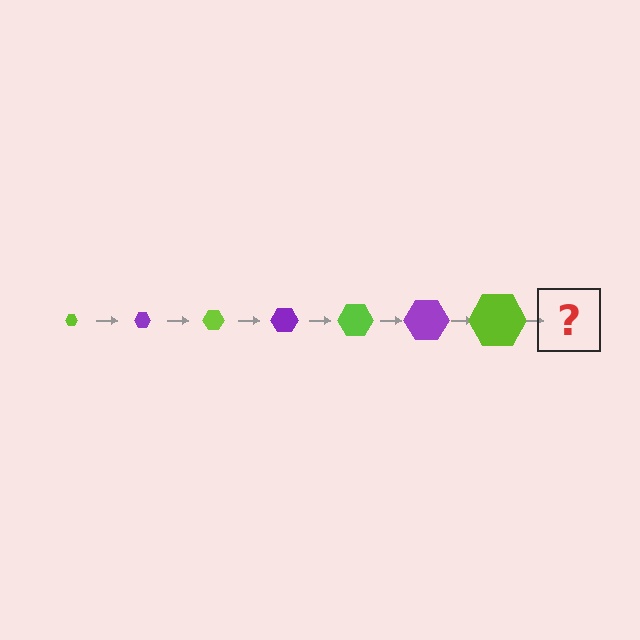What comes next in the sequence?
The next element should be a purple hexagon, larger than the previous one.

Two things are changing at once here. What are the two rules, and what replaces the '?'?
The two rules are that the hexagon grows larger each step and the color cycles through lime and purple. The '?' should be a purple hexagon, larger than the previous one.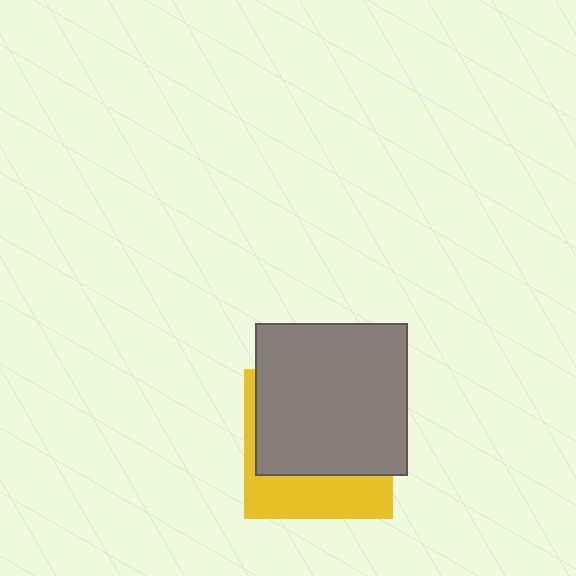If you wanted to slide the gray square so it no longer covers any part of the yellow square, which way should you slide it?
Slide it up — that is the most direct way to separate the two shapes.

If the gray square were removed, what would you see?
You would see the complete yellow square.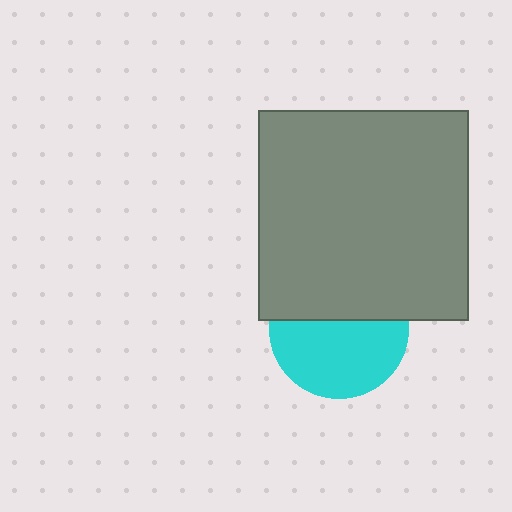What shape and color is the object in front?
The object in front is a gray square.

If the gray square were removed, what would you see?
You would see the complete cyan circle.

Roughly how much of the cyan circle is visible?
About half of it is visible (roughly 57%).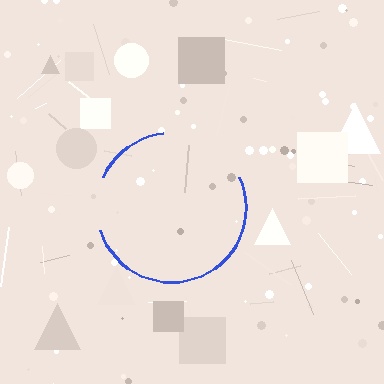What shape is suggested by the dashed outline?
The dashed outline suggests a circle.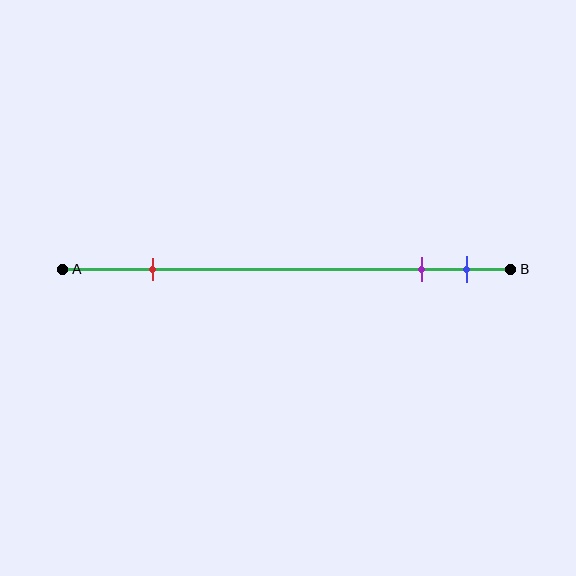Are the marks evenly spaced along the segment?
No, the marks are not evenly spaced.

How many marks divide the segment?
There are 3 marks dividing the segment.